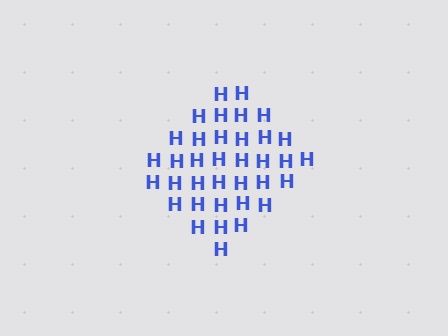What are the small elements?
The small elements are letter H's.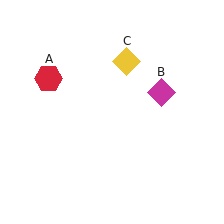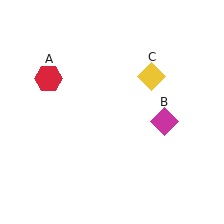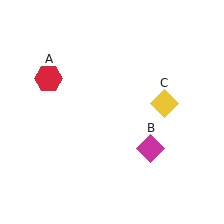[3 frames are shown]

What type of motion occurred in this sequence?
The magenta diamond (object B), yellow diamond (object C) rotated clockwise around the center of the scene.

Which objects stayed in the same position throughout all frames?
Red hexagon (object A) remained stationary.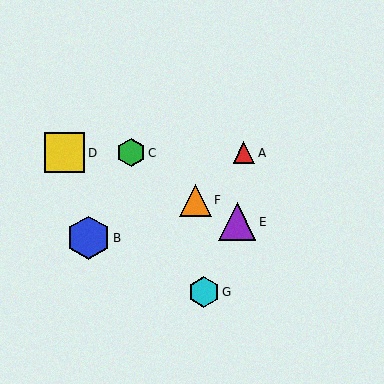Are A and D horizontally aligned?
Yes, both are at y≈153.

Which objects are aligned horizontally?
Objects A, C, D are aligned horizontally.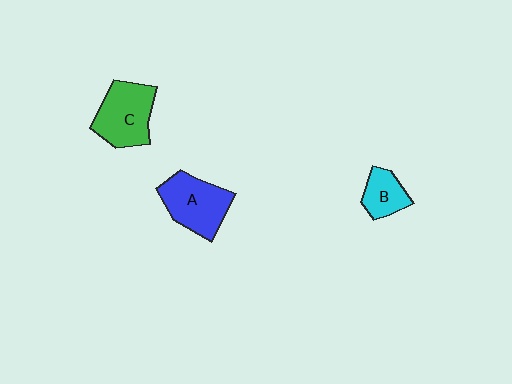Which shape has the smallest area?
Shape B (cyan).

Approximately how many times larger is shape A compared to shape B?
Approximately 1.8 times.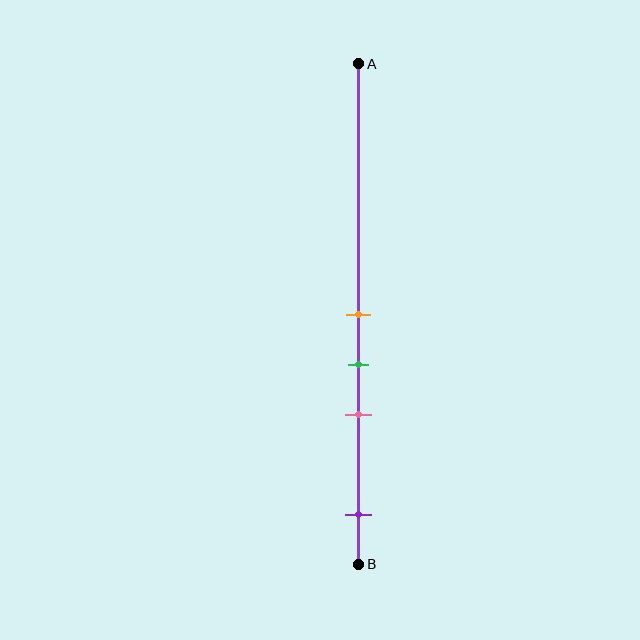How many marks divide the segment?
There are 4 marks dividing the segment.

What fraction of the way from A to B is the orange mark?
The orange mark is approximately 50% (0.5) of the way from A to B.